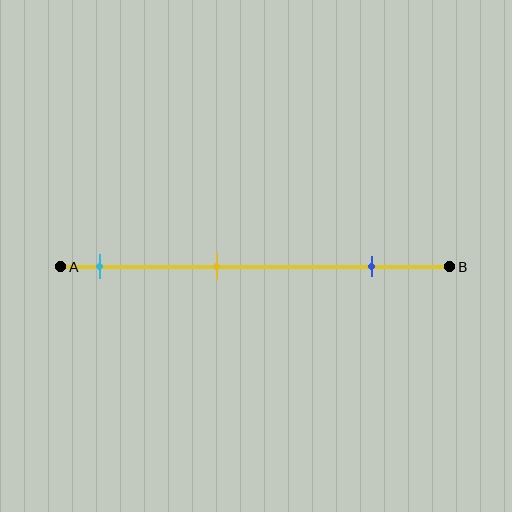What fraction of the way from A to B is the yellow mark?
The yellow mark is approximately 40% (0.4) of the way from A to B.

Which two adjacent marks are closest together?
The cyan and yellow marks are the closest adjacent pair.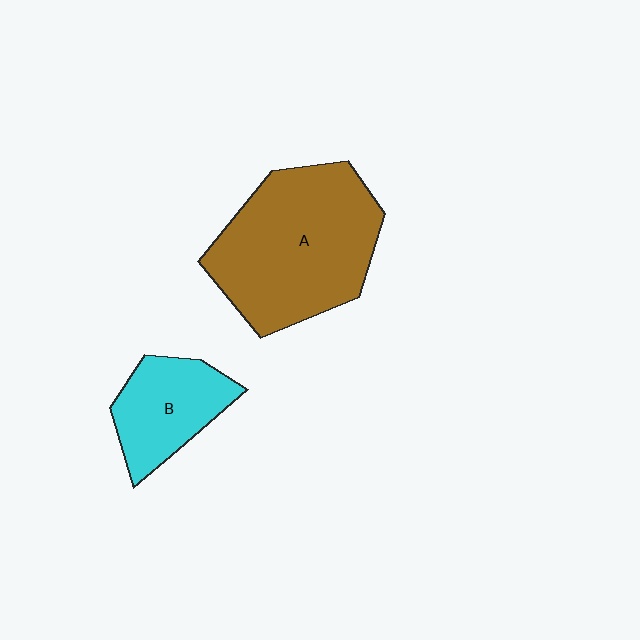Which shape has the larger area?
Shape A (brown).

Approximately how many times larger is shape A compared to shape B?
Approximately 2.1 times.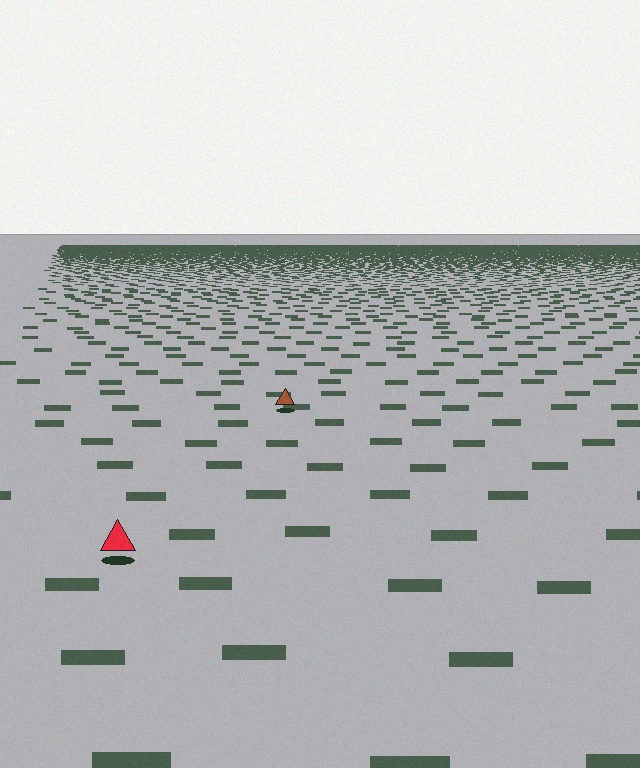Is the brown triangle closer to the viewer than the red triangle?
No. The red triangle is closer — you can tell from the texture gradient: the ground texture is coarser near it.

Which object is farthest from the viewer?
The brown triangle is farthest from the viewer. It appears smaller and the ground texture around it is denser.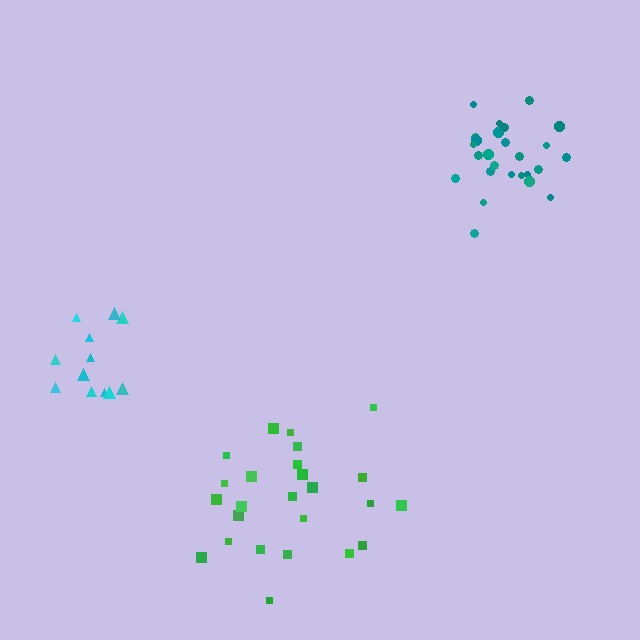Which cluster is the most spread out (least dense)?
Green.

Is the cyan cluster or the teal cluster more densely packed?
Cyan.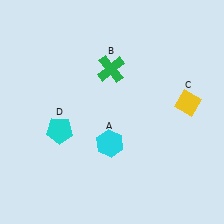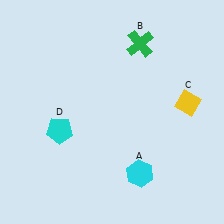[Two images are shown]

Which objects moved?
The objects that moved are: the cyan hexagon (A), the green cross (B).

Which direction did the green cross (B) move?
The green cross (B) moved right.